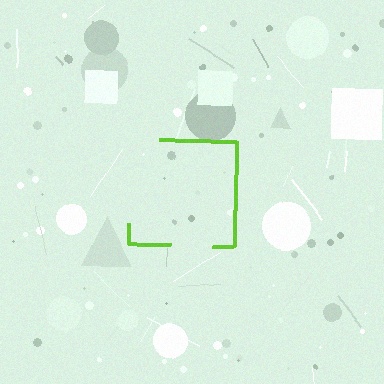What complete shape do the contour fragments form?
The contour fragments form a square.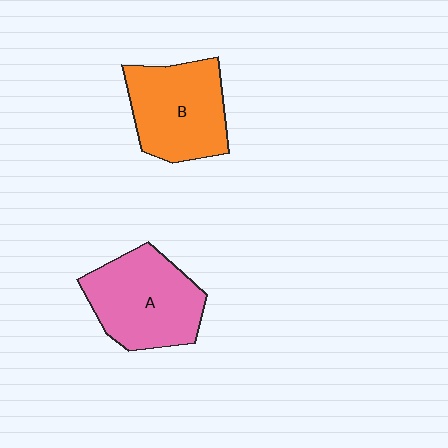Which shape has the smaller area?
Shape B (orange).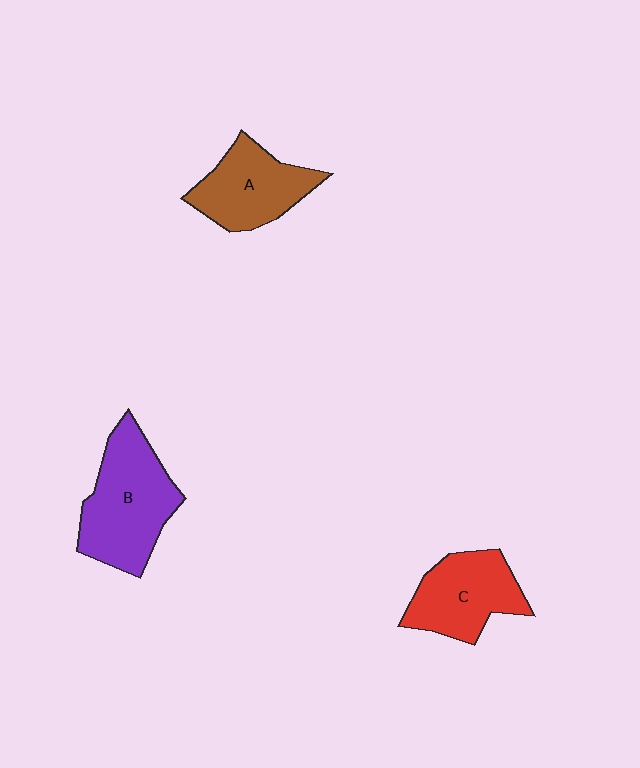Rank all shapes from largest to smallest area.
From largest to smallest: B (purple), C (red), A (brown).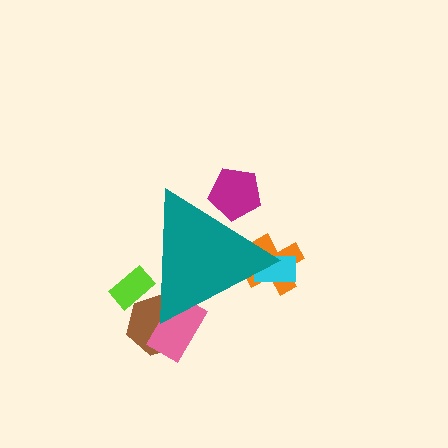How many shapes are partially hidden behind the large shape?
6 shapes are partially hidden.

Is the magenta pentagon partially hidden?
Yes, the magenta pentagon is partially hidden behind the teal triangle.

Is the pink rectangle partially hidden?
Yes, the pink rectangle is partially hidden behind the teal triangle.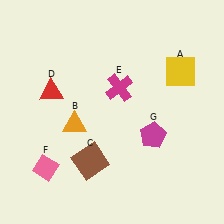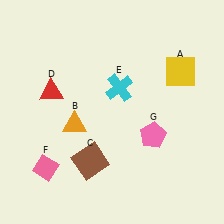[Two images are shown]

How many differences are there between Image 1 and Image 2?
There are 2 differences between the two images.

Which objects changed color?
E changed from magenta to cyan. G changed from magenta to pink.